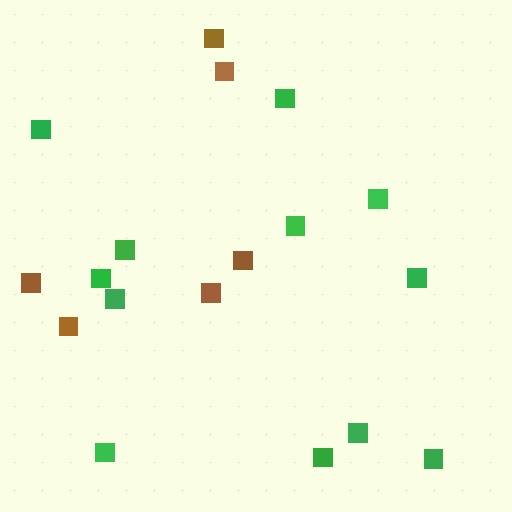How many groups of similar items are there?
There are 2 groups: one group of green squares (12) and one group of brown squares (6).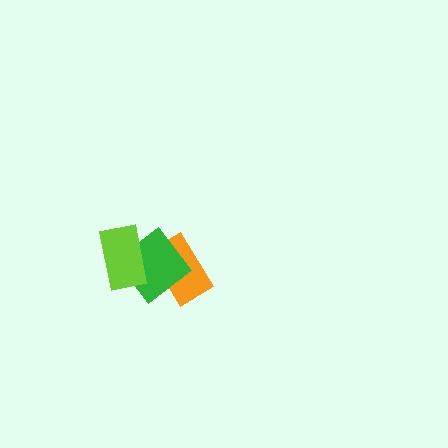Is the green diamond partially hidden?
Yes, it is partially covered by another shape.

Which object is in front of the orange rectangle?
The green diamond is in front of the orange rectangle.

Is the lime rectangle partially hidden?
No, no other shape covers it.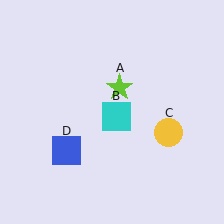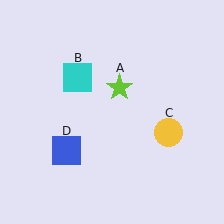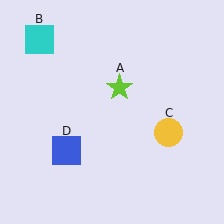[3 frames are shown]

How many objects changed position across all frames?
1 object changed position: cyan square (object B).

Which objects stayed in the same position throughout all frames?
Lime star (object A) and yellow circle (object C) and blue square (object D) remained stationary.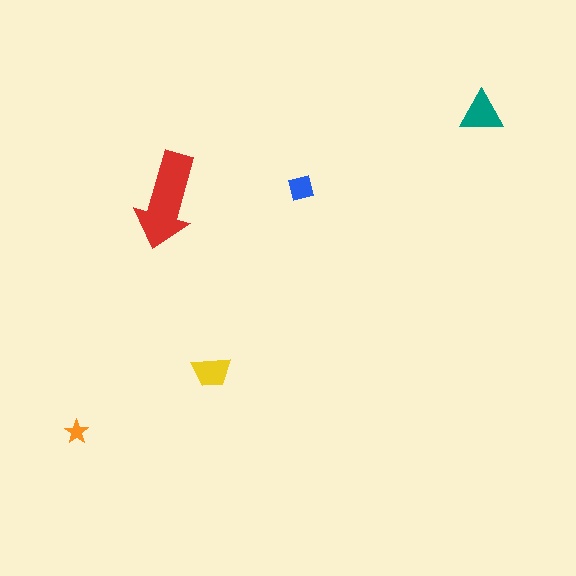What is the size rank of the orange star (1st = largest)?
5th.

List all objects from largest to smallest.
The red arrow, the teal triangle, the yellow trapezoid, the blue square, the orange star.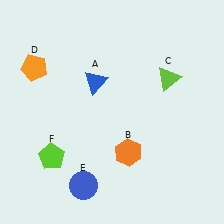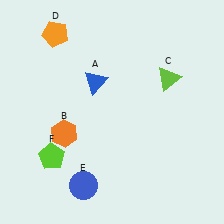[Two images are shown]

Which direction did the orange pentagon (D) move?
The orange pentagon (D) moved up.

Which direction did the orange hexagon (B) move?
The orange hexagon (B) moved left.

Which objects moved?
The objects that moved are: the orange hexagon (B), the orange pentagon (D).